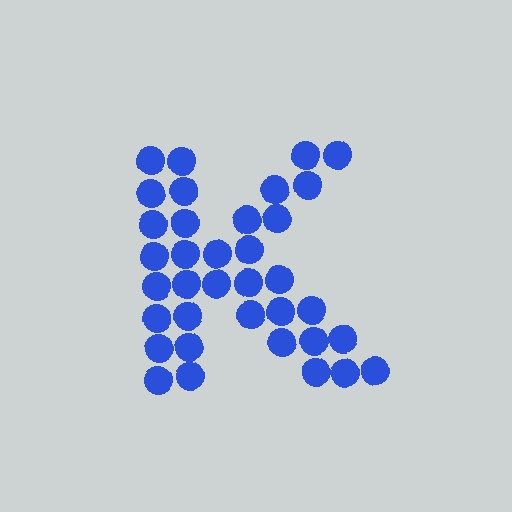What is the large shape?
The large shape is the letter K.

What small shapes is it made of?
It is made of small circles.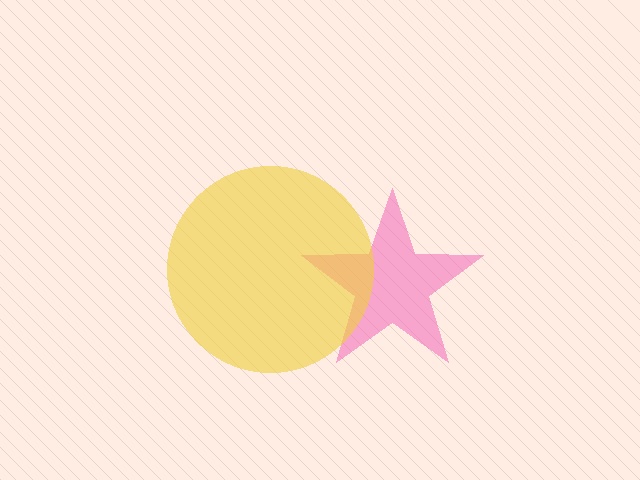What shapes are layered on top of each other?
The layered shapes are: a pink star, a yellow circle.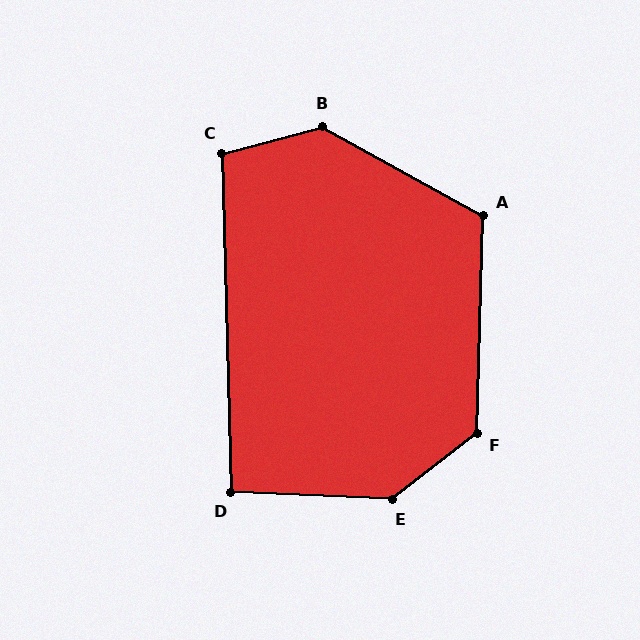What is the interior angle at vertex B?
Approximately 136 degrees (obtuse).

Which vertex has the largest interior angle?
E, at approximately 139 degrees.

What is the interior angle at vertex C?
Approximately 103 degrees (obtuse).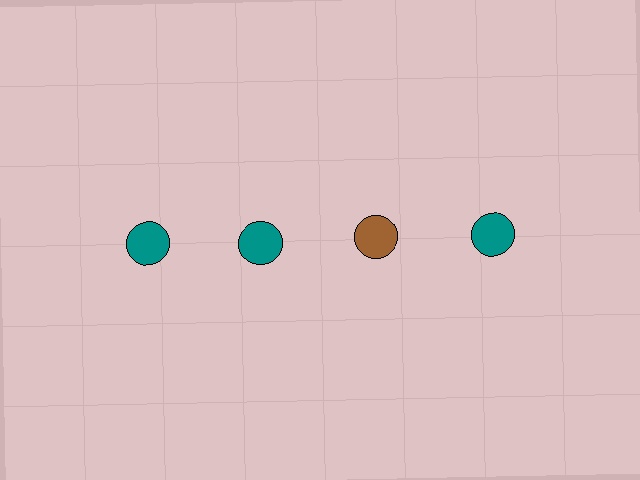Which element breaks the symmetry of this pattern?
The brown circle in the top row, center column breaks the symmetry. All other shapes are teal circles.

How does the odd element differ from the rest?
It has a different color: brown instead of teal.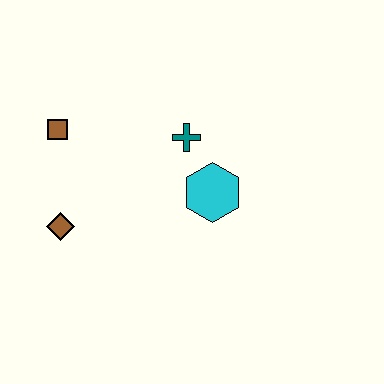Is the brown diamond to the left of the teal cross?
Yes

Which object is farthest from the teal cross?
The brown diamond is farthest from the teal cross.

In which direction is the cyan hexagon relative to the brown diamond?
The cyan hexagon is to the right of the brown diamond.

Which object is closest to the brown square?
The brown diamond is closest to the brown square.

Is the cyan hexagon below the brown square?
Yes